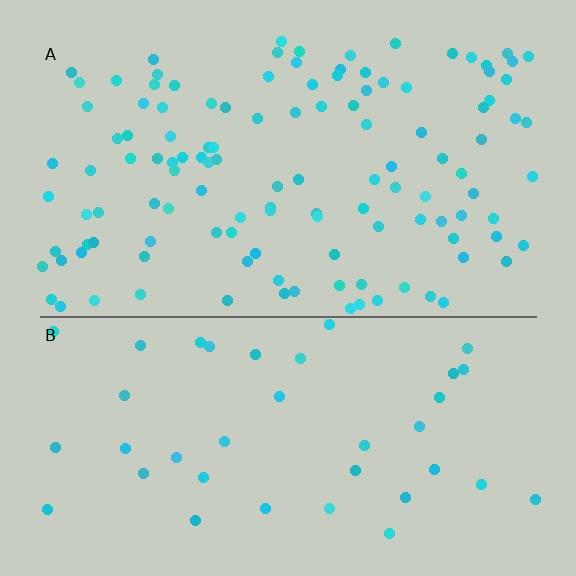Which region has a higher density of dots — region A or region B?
A (the top).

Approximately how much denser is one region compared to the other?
Approximately 3.1× — region A over region B.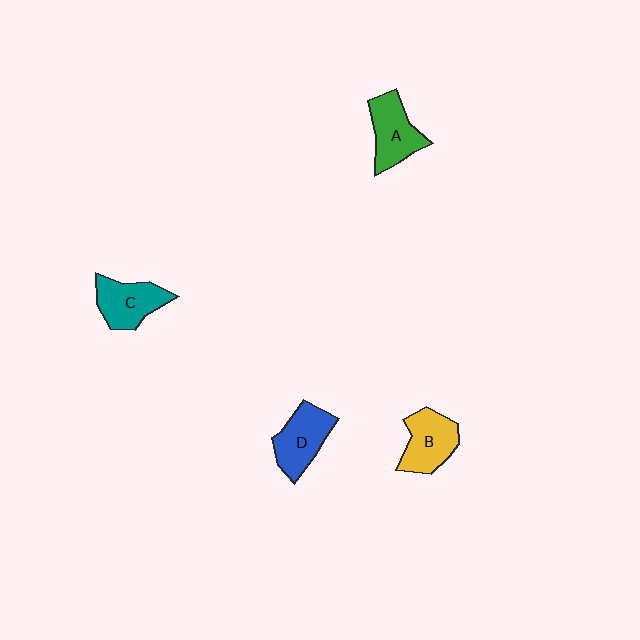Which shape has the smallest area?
Shape C (teal).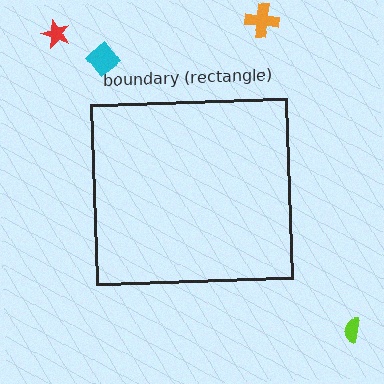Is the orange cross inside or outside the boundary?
Outside.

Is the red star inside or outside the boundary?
Outside.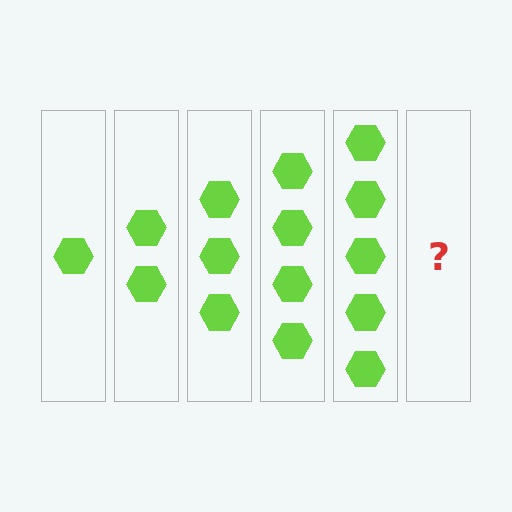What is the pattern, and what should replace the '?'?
The pattern is that each step adds one more hexagon. The '?' should be 6 hexagons.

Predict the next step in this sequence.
The next step is 6 hexagons.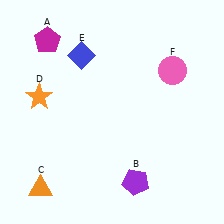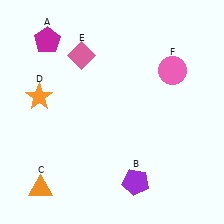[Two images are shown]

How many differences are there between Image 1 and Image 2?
There is 1 difference between the two images.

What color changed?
The diamond (E) changed from blue in Image 1 to pink in Image 2.